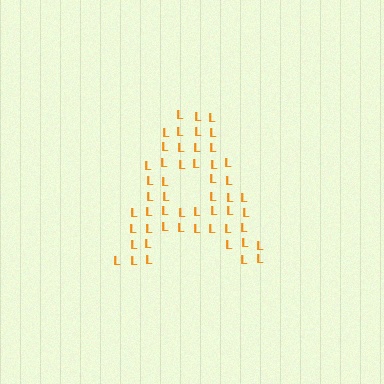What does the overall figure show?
The overall figure shows the letter A.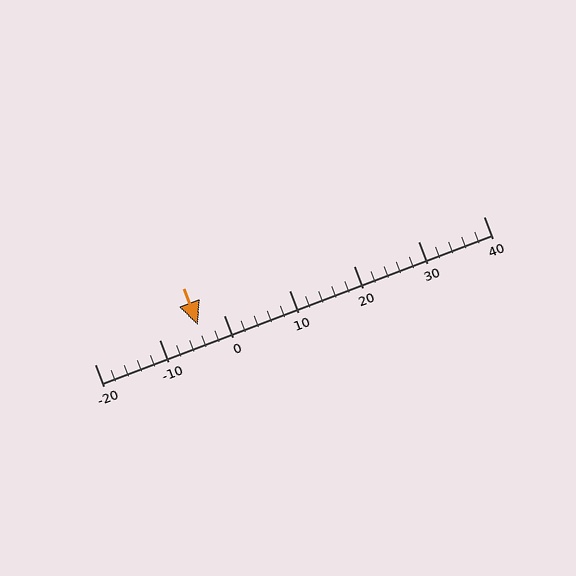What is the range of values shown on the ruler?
The ruler shows values from -20 to 40.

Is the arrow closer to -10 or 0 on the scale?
The arrow is closer to 0.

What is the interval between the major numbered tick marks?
The major tick marks are spaced 10 units apart.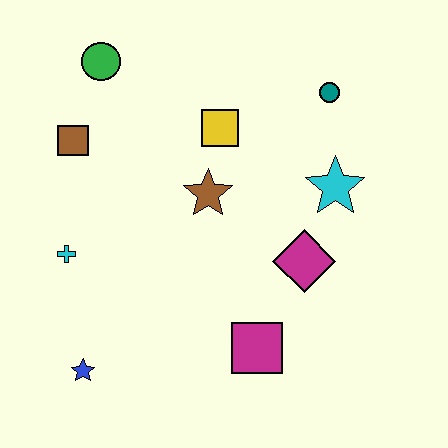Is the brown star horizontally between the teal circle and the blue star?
Yes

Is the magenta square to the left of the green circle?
No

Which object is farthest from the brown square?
The magenta square is farthest from the brown square.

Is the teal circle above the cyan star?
Yes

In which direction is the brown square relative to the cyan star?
The brown square is to the left of the cyan star.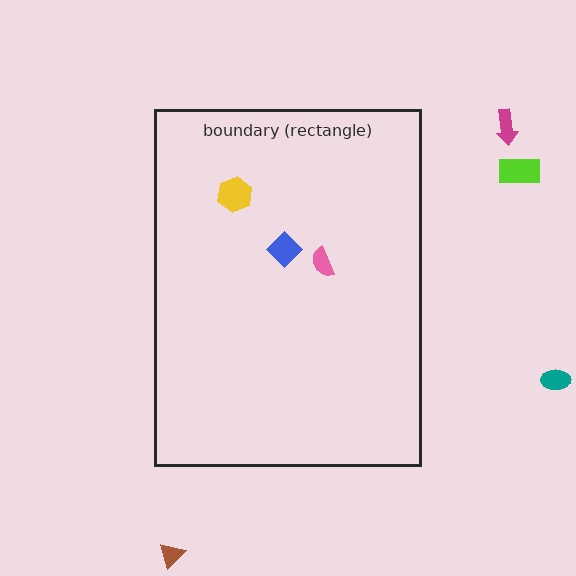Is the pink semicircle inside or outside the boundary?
Inside.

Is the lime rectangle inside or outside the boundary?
Outside.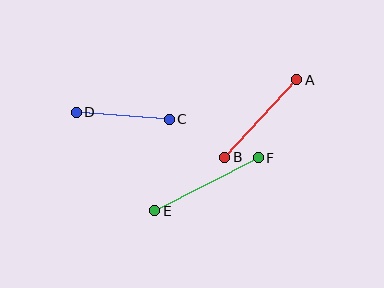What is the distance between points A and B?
The distance is approximately 106 pixels.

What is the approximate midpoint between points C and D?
The midpoint is at approximately (123, 116) pixels.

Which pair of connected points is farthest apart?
Points E and F are farthest apart.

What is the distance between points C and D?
The distance is approximately 94 pixels.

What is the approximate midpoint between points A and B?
The midpoint is at approximately (261, 118) pixels.